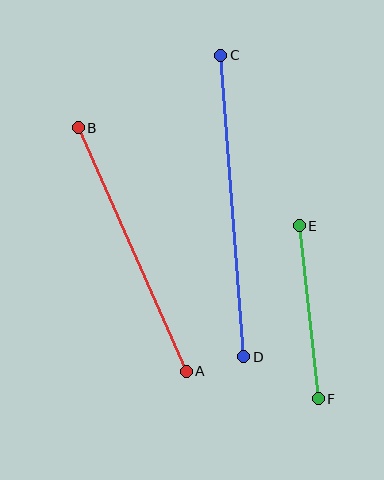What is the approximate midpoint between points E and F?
The midpoint is at approximately (309, 312) pixels.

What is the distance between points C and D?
The distance is approximately 302 pixels.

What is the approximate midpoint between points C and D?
The midpoint is at approximately (232, 206) pixels.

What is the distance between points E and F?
The distance is approximately 174 pixels.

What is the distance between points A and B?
The distance is approximately 267 pixels.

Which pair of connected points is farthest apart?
Points C and D are farthest apart.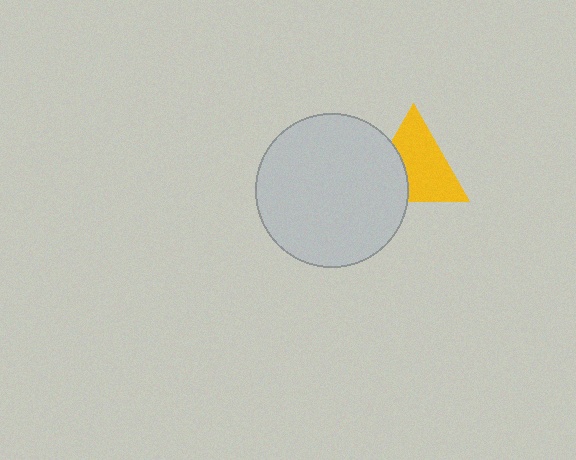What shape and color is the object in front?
The object in front is a light gray circle.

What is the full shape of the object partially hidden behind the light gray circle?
The partially hidden object is a yellow triangle.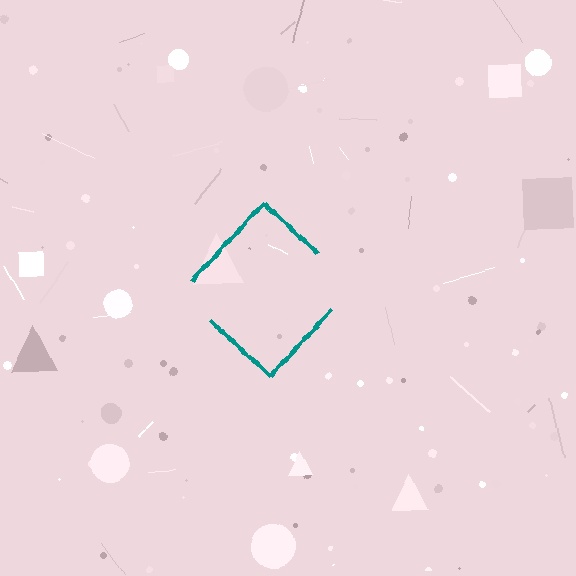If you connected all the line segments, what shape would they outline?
They would outline a diamond.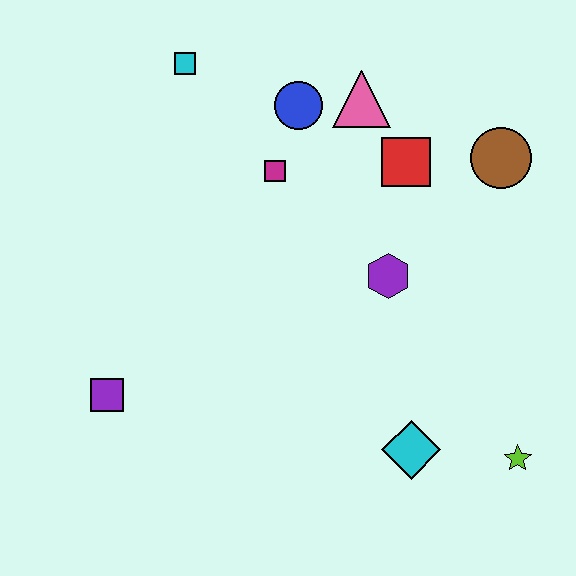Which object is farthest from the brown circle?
The purple square is farthest from the brown circle.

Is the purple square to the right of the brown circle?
No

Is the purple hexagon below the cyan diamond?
No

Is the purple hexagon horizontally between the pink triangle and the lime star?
Yes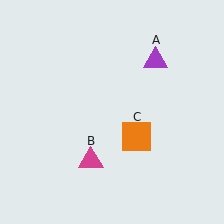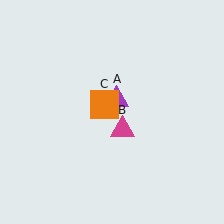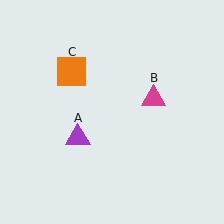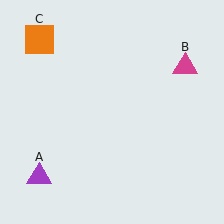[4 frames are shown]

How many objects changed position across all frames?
3 objects changed position: purple triangle (object A), magenta triangle (object B), orange square (object C).